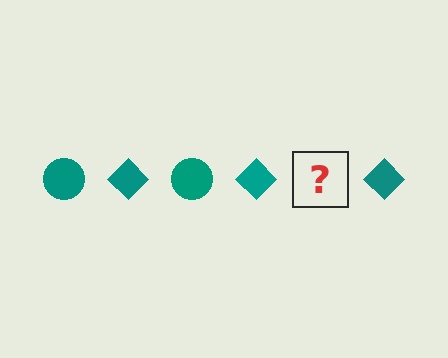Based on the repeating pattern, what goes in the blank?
The blank should be a teal circle.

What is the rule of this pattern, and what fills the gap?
The rule is that the pattern cycles through circle, diamond shapes in teal. The gap should be filled with a teal circle.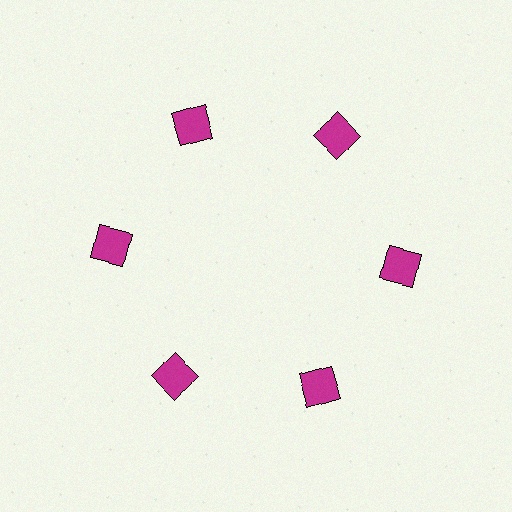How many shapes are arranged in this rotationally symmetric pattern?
There are 6 shapes, arranged in 6 groups of 1.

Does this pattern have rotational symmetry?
Yes, this pattern has 6-fold rotational symmetry. It looks the same after rotating 60 degrees around the center.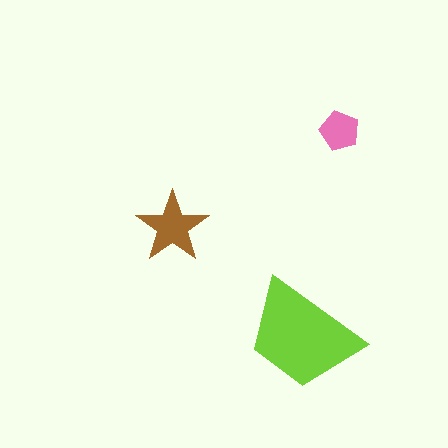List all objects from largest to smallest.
The lime trapezoid, the brown star, the pink pentagon.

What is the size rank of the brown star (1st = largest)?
2nd.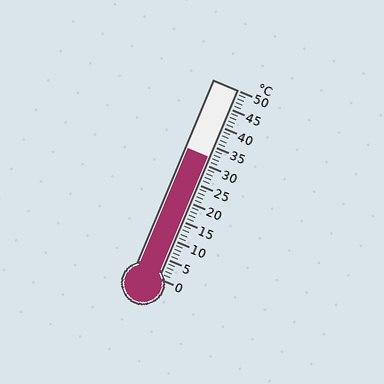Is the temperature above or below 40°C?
The temperature is below 40°C.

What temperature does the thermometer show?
The thermometer shows approximately 32°C.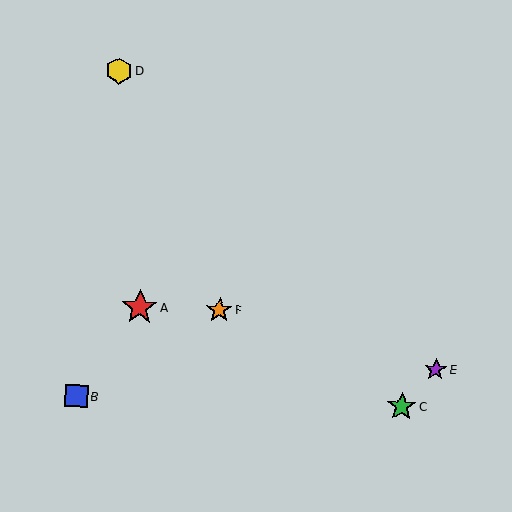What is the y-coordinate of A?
Object A is at y≈307.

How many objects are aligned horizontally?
2 objects (A, F) are aligned horizontally.